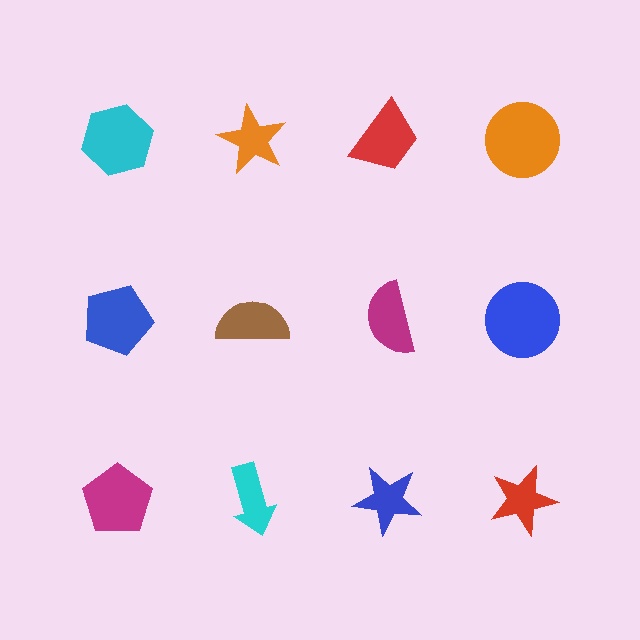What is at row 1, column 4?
An orange circle.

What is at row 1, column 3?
A red trapezoid.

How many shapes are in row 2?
4 shapes.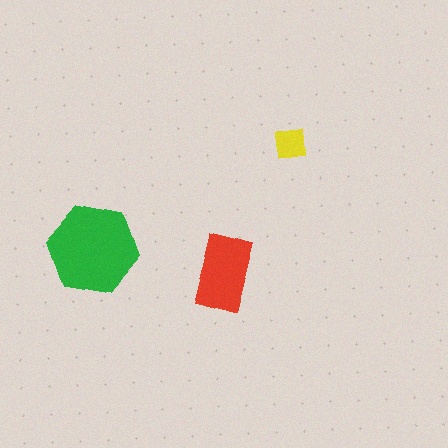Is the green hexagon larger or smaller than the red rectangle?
Larger.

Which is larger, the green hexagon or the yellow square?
The green hexagon.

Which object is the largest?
The green hexagon.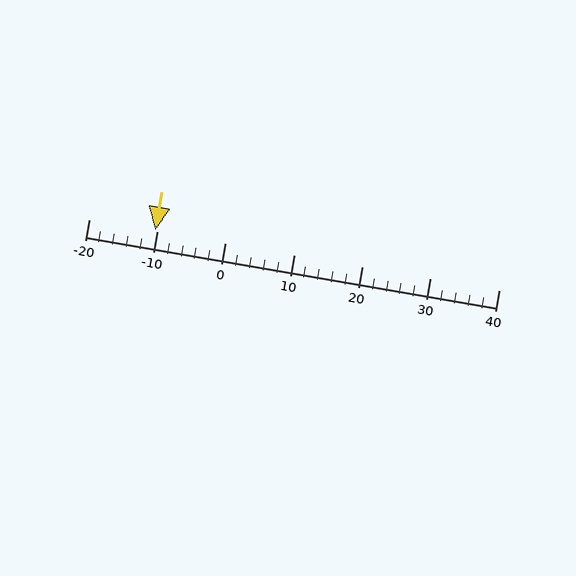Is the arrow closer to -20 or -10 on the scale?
The arrow is closer to -10.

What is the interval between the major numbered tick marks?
The major tick marks are spaced 10 units apart.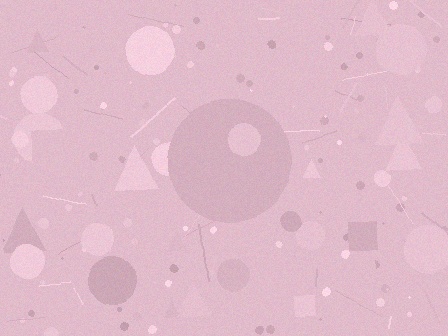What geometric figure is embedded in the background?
A circle is embedded in the background.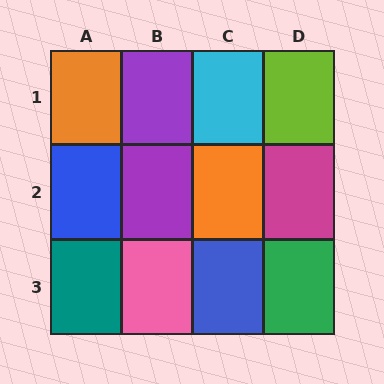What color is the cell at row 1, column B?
Purple.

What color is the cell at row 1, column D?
Lime.